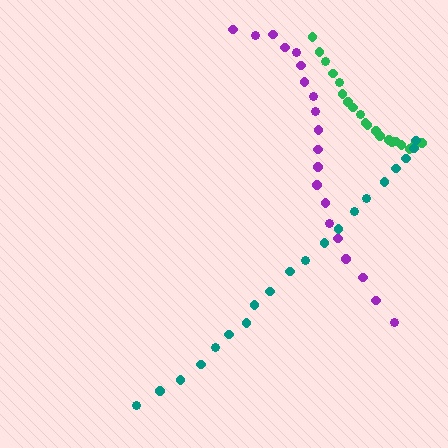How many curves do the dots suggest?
There are 3 distinct paths.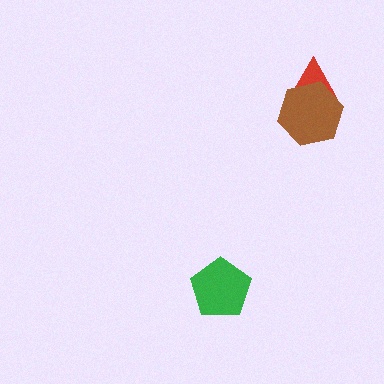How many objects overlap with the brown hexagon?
1 object overlaps with the brown hexagon.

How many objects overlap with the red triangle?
1 object overlaps with the red triangle.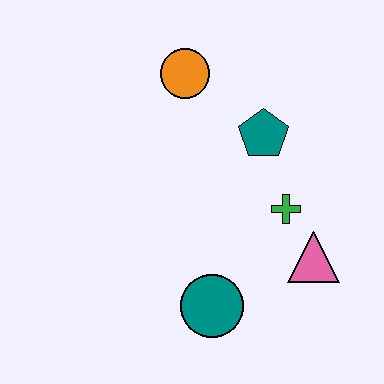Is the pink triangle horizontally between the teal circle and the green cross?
No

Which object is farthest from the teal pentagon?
The teal circle is farthest from the teal pentagon.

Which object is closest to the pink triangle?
The green cross is closest to the pink triangle.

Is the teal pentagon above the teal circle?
Yes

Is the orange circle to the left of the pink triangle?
Yes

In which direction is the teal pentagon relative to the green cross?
The teal pentagon is above the green cross.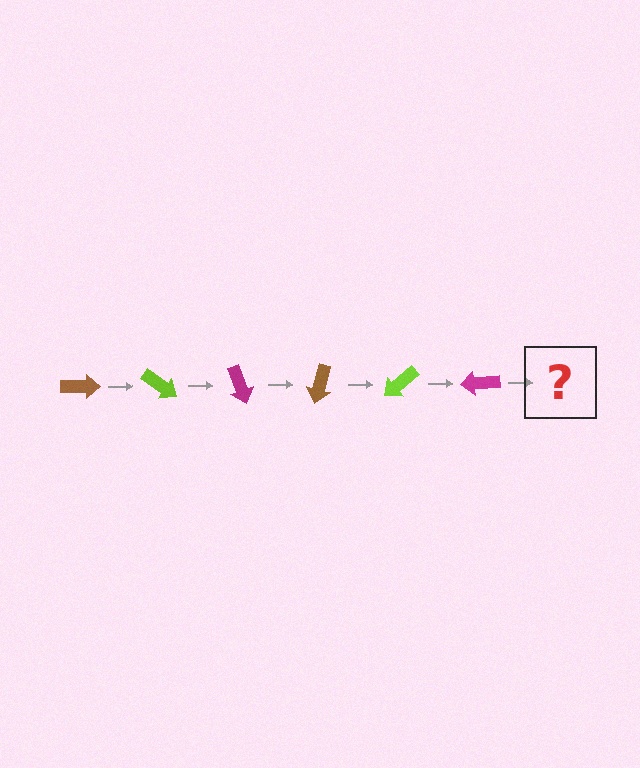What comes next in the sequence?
The next element should be a brown arrow, rotated 210 degrees from the start.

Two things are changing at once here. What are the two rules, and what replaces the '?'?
The two rules are that it rotates 35 degrees each step and the color cycles through brown, lime, and magenta. The '?' should be a brown arrow, rotated 210 degrees from the start.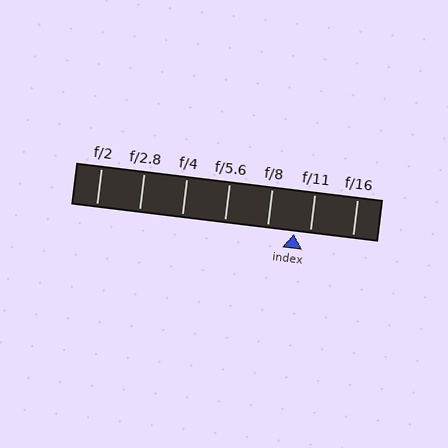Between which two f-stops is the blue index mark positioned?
The index mark is between f/8 and f/11.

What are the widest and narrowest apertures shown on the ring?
The widest aperture shown is f/2 and the narrowest is f/16.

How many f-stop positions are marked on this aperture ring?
There are 7 f-stop positions marked.